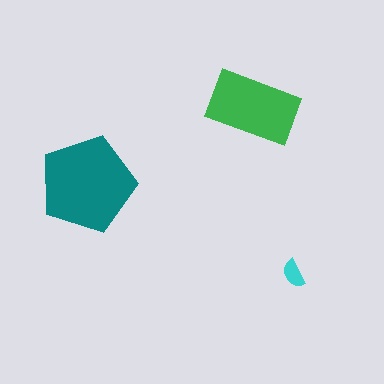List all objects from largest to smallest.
The teal pentagon, the green rectangle, the cyan semicircle.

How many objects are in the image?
There are 3 objects in the image.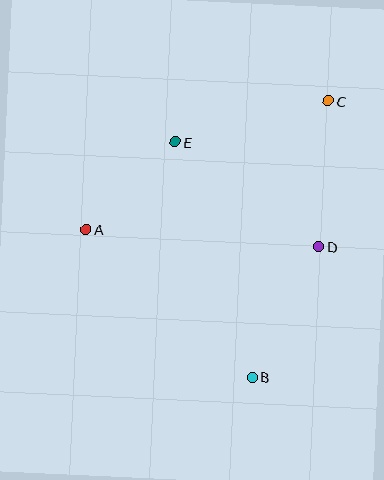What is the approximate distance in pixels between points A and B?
The distance between A and B is approximately 222 pixels.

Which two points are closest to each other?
Points A and E are closest to each other.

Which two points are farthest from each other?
Points B and C are farthest from each other.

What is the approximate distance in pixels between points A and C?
The distance between A and C is approximately 274 pixels.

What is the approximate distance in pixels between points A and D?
The distance between A and D is approximately 233 pixels.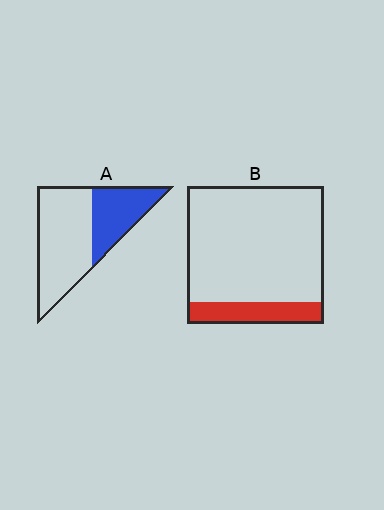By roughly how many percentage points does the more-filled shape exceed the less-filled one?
By roughly 20 percentage points (A over B).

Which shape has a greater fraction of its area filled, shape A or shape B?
Shape A.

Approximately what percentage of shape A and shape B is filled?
A is approximately 35% and B is approximately 15%.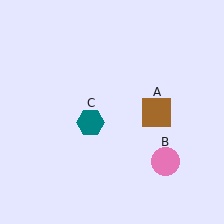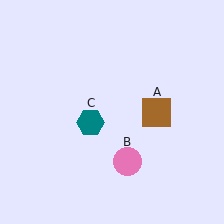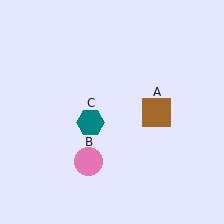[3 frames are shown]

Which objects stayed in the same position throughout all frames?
Brown square (object A) and teal hexagon (object C) remained stationary.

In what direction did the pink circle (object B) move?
The pink circle (object B) moved left.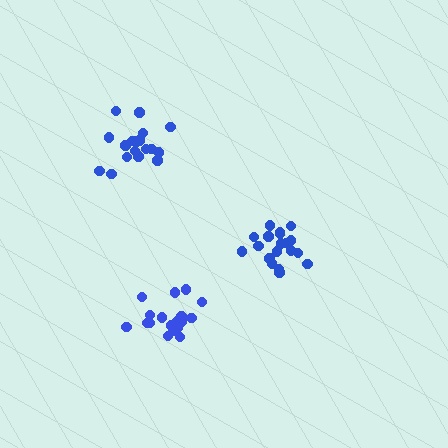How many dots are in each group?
Group 1: 19 dots, Group 2: 18 dots, Group 3: 19 dots (56 total).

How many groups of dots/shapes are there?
There are 3 groups.